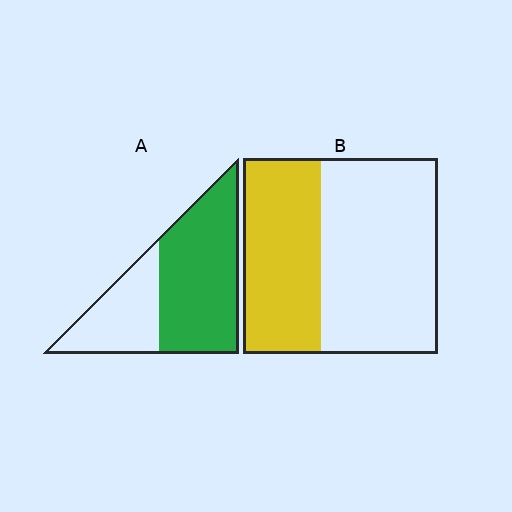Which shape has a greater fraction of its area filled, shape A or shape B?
Shape A.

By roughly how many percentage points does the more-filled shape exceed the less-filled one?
By roughly 25 percentage points (A over B).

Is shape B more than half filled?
No.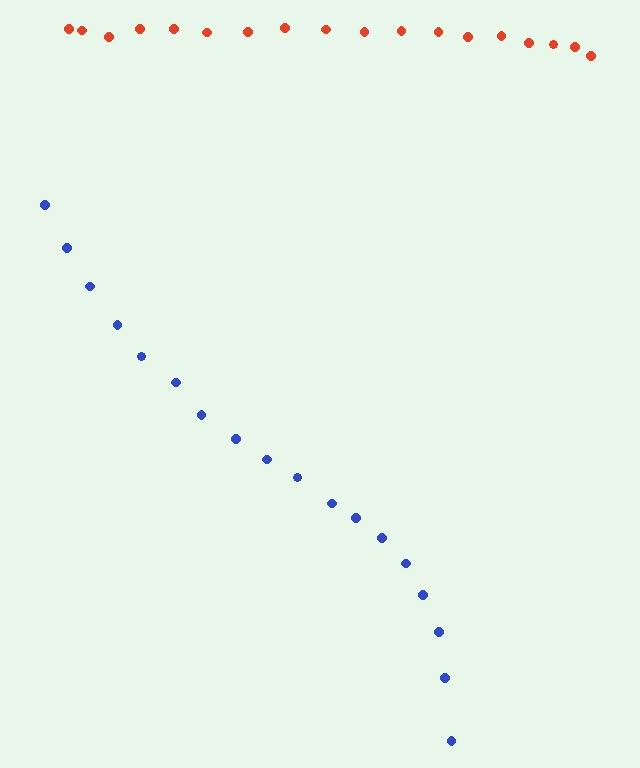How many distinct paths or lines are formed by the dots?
There are 2 distinct paths.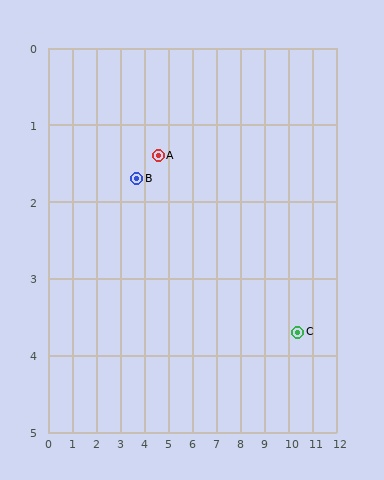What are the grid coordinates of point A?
Point A is at approximately (4.6, 1.4).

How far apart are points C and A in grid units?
Points C and A are about 6.2 grid units apart.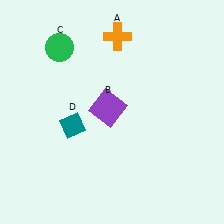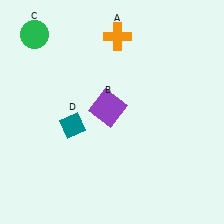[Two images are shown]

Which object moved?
The green circle (C) moved left.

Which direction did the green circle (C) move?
The green circle (C) moved left.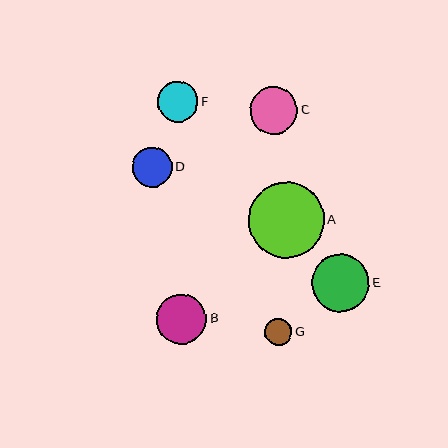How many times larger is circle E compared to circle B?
Circle E is approximately 1.2 times the size of circle B.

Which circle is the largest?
Circle A is the largest with a size of approximately 76 pixels.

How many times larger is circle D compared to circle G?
Circle D is approximately 1.5 times the size of circle G.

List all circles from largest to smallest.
From largest to smallest: A, E, B, C, D, F, G.